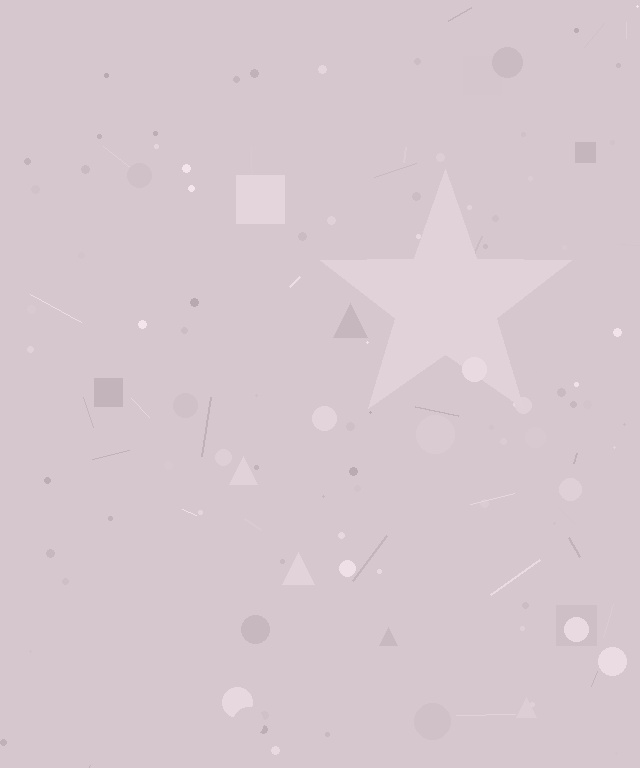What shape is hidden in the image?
A star is hidden in the image.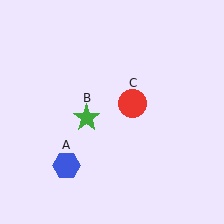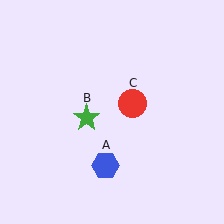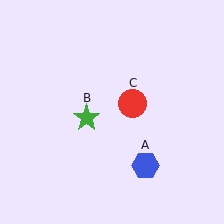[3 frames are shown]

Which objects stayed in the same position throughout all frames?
Green star (object B) and red circle (object C) remained stationary.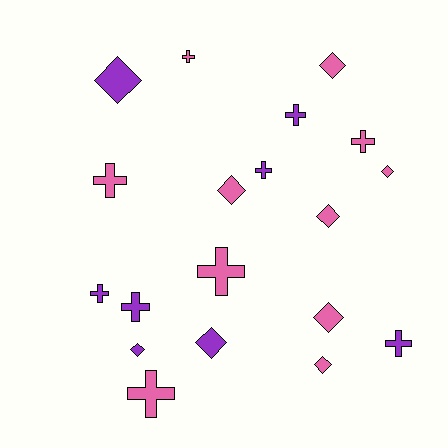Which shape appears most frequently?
Cross, with 10 objects.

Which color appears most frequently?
Pink, with 11 objects.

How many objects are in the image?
There are 19 objects.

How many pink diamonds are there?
There are 6 pink diamonds.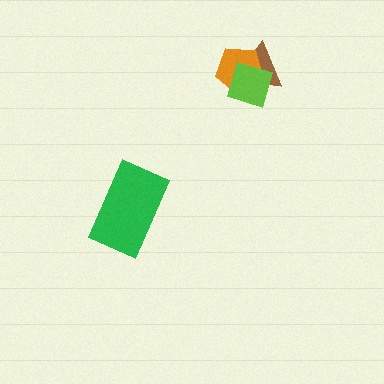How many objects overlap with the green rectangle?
0 objects overlap with the green rectangle.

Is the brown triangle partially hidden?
Yes, it is partially covered by another shape.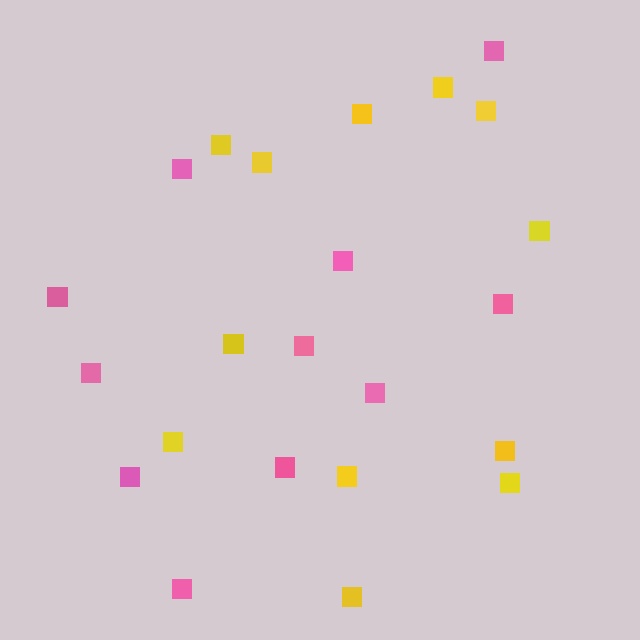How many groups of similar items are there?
There are 2 groups: one group of pink squares (11) and one group of yellow squares (12).